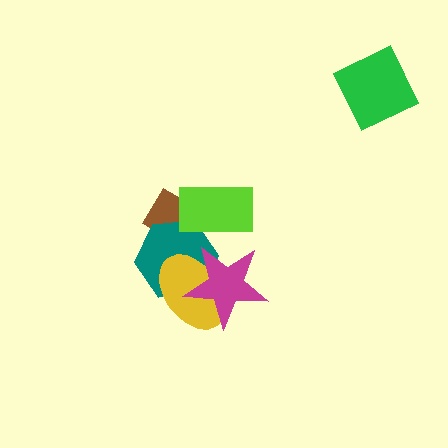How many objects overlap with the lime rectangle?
2 objects overlap with the lime rectangle.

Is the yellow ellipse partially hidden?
Yes, it is partially covered by another shape.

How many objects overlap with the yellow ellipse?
2 objects overlap with the yellow ellipse.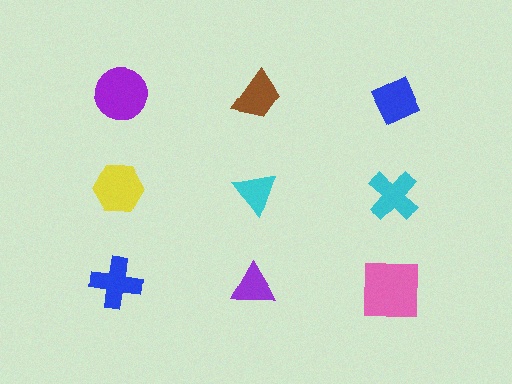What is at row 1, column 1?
A purple circle.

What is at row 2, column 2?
A cyan triangle.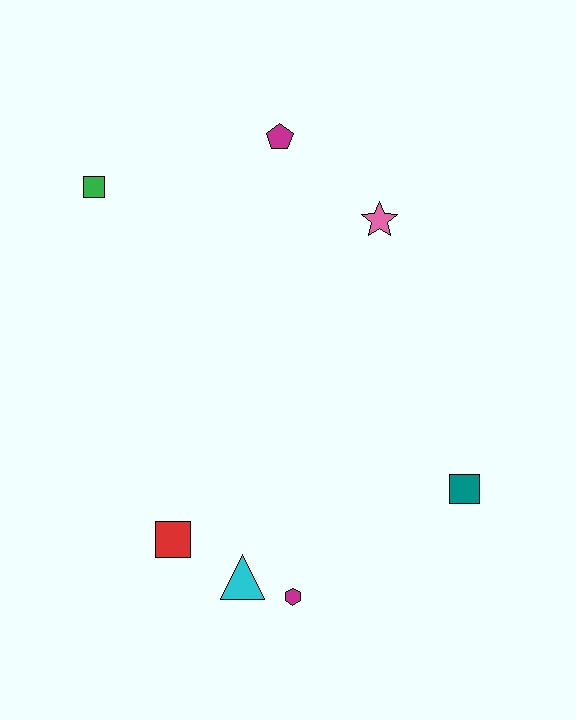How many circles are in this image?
There are no circles.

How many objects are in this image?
There are 7 objects.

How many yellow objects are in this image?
There are no yellow objects.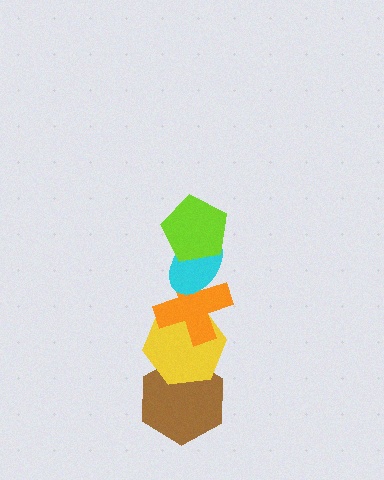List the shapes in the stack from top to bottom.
From top to bottom: the lime pentagon, the cyan ellipse, the orange cross, the yellow hexagon, the brown hexagon.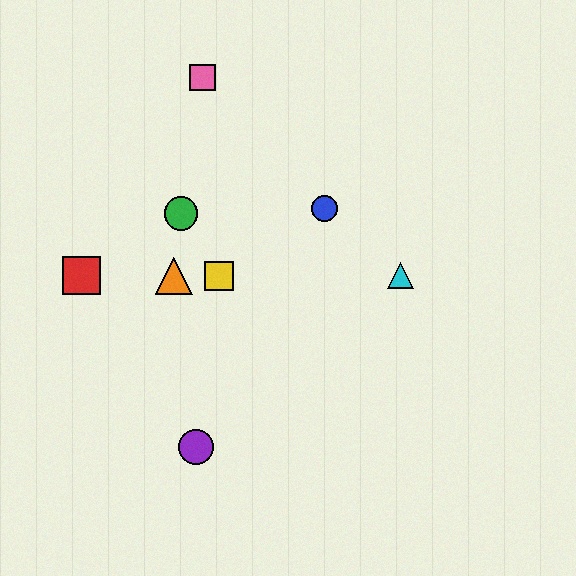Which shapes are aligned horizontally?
The red square, the yellow square, the orange triangle, the cyan triangle are aligned horizontally.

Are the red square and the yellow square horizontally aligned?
Yes, both are at y≈276.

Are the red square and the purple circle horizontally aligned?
No, the red square is at y≈276 and the purple circle is at y≈447.